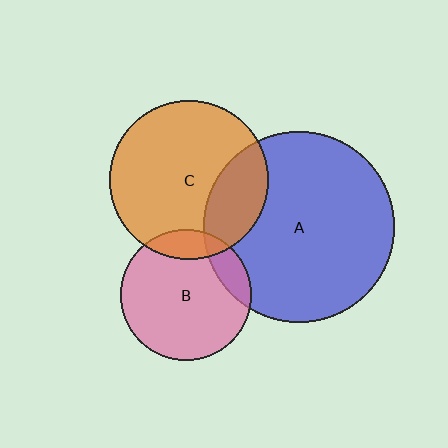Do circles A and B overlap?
Yes.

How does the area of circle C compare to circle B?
Approximately 1.5 times.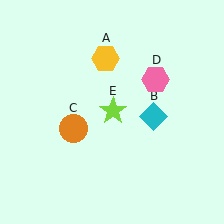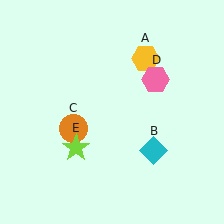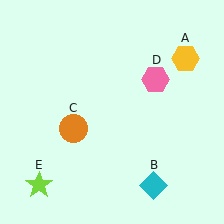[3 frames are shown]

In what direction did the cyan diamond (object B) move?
The cyan diamond (object B) moved down.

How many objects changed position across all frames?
3 objects changed position: yellow hexagon (object A), cyan diamond (object B), lime star (object E).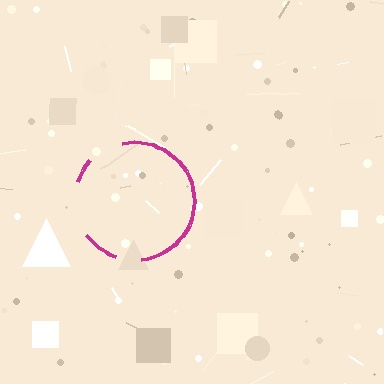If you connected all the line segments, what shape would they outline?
They would outline a circle.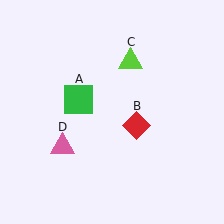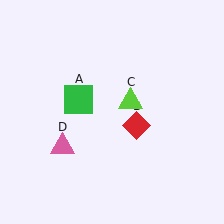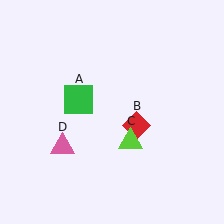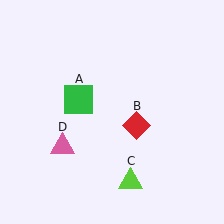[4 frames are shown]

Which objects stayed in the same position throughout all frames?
Green square (object A) and red diamond (object B) and pink triangle (object D) remained stationary.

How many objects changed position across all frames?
1 object changed position: lime triangle (object C).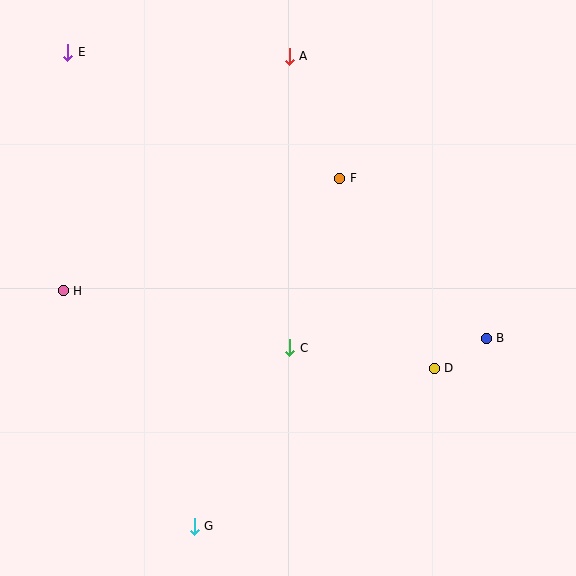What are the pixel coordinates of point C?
Point C is at (290, 348).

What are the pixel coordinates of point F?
Point F is at (340, 178).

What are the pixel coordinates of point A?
Point A is at (289, 56).